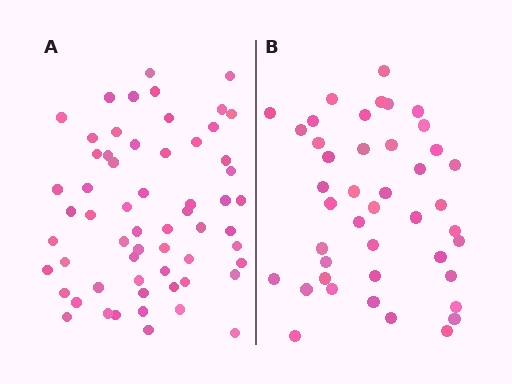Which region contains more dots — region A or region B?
Region A (the left region) has more dots.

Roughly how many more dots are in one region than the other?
Region A has approximately 15 more dots than region B.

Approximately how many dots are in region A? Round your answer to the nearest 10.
About 60 dots.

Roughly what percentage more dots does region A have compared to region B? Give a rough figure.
About 40% more.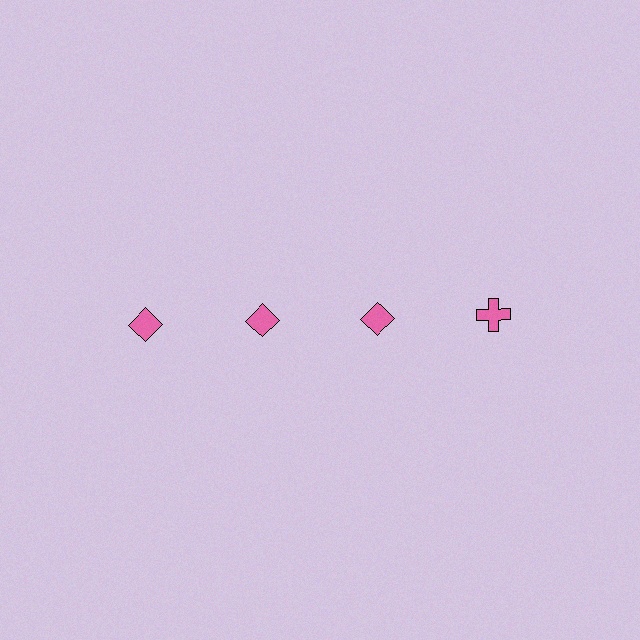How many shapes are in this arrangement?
There are 4 shapes arranged in a grid pattern.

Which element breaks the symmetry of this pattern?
The pink cross in the top row, second from right column breaks the symmetry. All other shapes are pink diamonds.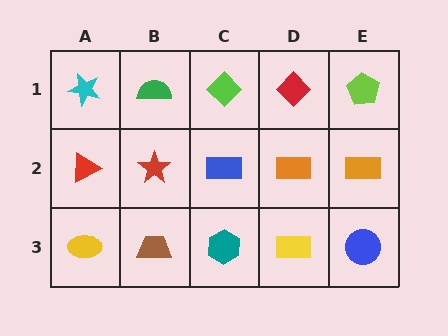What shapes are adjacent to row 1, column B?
A red star (row 2, column B), a cyan star (row 1, column A), a lime diamond (row 1, column C).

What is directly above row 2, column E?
A lime pentagon.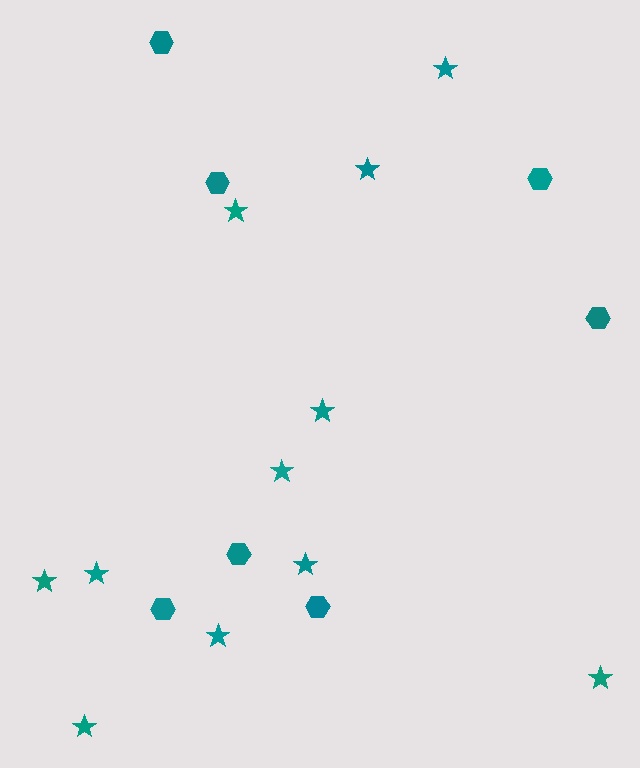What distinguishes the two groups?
There are 2 groups: one group of hexagons (7) and one group of stars (11).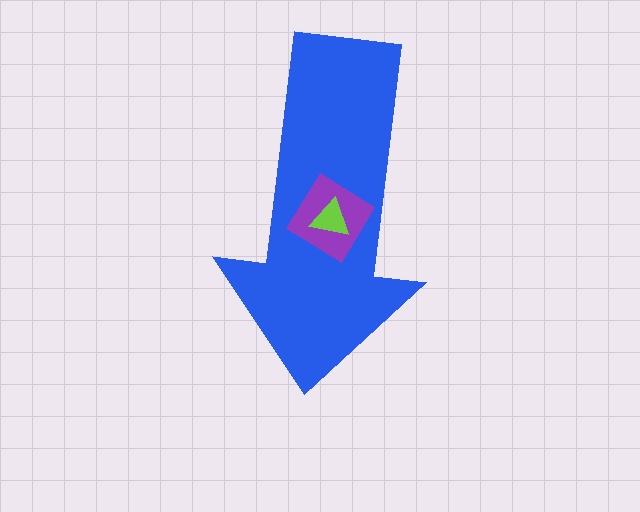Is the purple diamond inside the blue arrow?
Yes.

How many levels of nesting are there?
3.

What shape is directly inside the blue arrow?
The purple diamond.